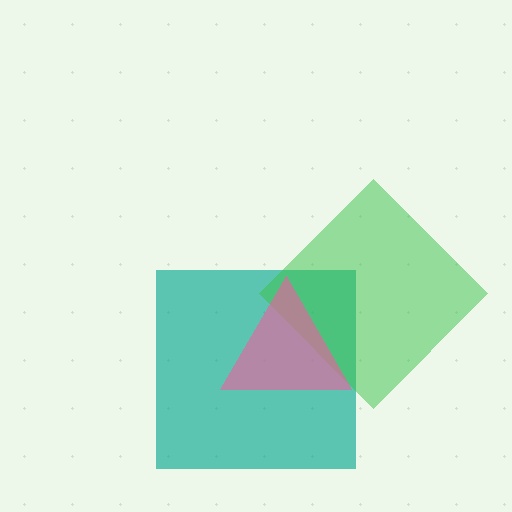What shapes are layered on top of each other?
The layered shapes are: a teal square, a green diamond, a pink triangle.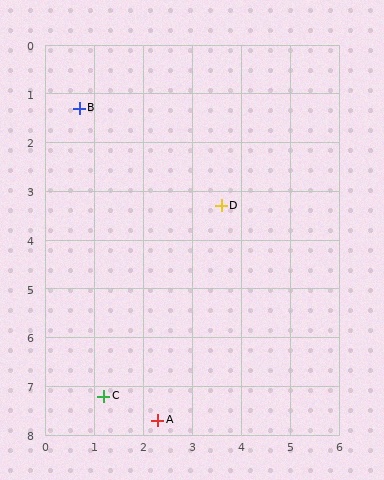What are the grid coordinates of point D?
Point D is at approximately (3.6, 3.3).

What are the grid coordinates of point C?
Point C is at approximately (1.2, 7.2).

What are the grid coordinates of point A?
Point A is at approximately (2.3, 7.7).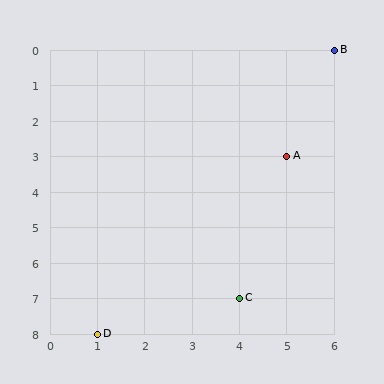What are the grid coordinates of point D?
Point D is at grid coordinates (1, 8).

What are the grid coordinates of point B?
Point B is at grid coordinates (6, 0).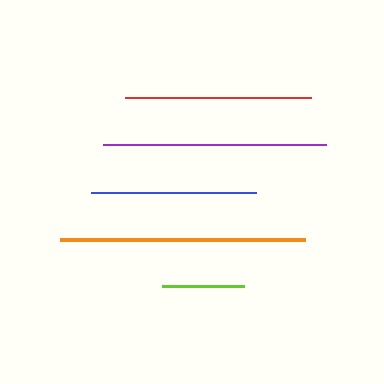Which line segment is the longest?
The orange line is the longest at approximately 245 pixels.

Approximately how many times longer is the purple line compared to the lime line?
The purple line is approximately 2.7 times the length of the lime line.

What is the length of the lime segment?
The lime segment is approximately 82 pixels long.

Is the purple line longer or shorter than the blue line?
The purple line is longer than the blue line.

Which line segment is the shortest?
The lime line is the shortest at approximately 82 pixels.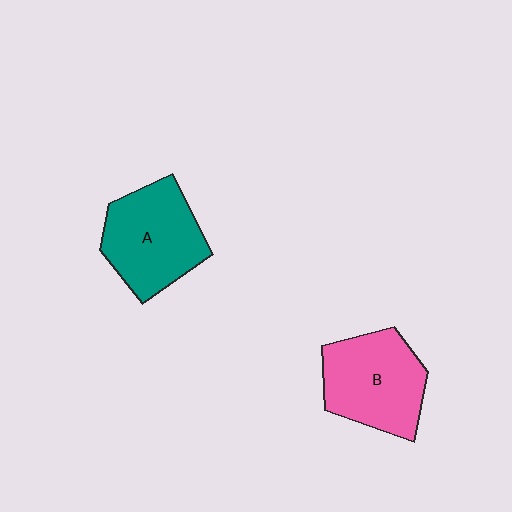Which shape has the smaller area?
Shape B (pink).